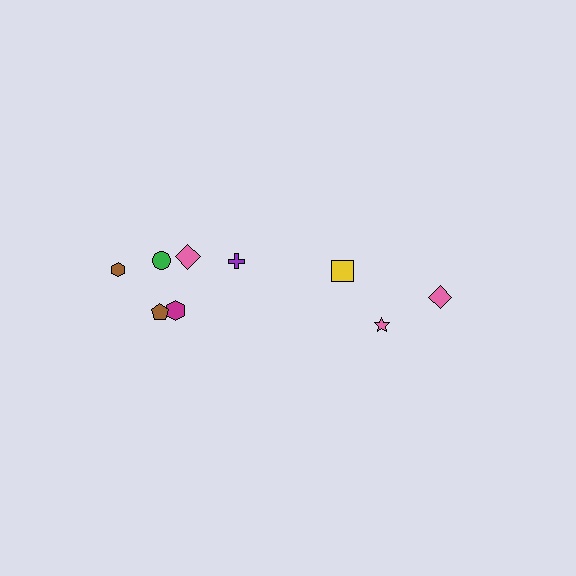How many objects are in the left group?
There are 6 objects.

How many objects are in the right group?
There are 3 objects.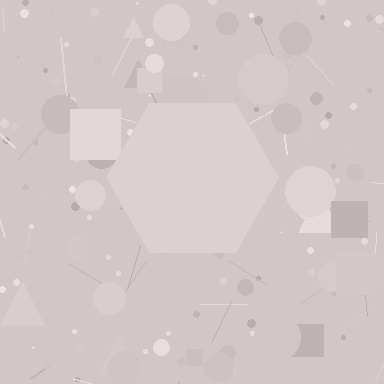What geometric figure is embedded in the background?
A hexagon is embedded in the background.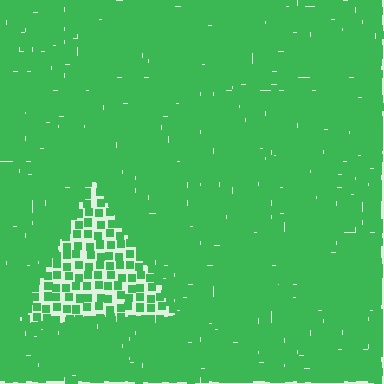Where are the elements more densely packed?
The elements are more densely packed outside the triangle boundary.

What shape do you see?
I see a triangle.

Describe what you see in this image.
The image contains small green elements arranged at two different densities. A triangle-shaped region is visible where the elements are less densely packed than the surrounding area.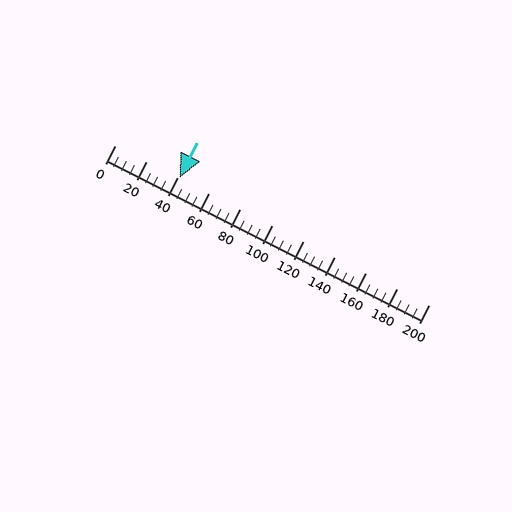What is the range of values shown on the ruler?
The ruler shows values from 0 to 200.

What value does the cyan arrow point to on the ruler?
The cyan arrow points to approximately 41.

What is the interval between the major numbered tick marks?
The major tick marks are spaced 20 units apart.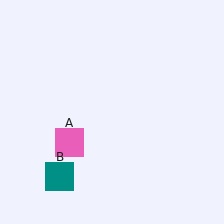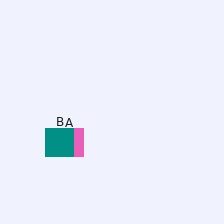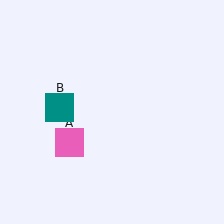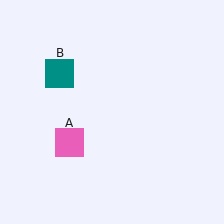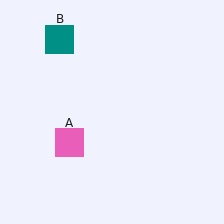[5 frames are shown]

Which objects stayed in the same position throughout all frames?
Pink square (object A) remained stationary.